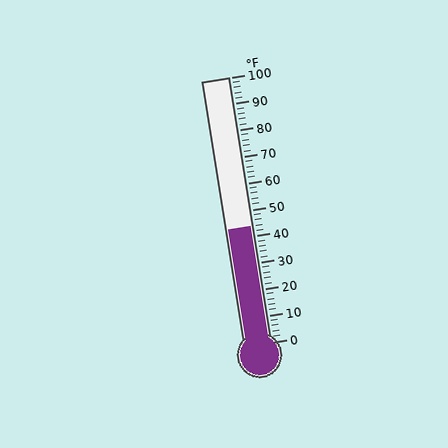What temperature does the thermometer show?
The thermometer shows approximately 44°F.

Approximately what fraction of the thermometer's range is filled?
The thermometer is filled to approximately 45% of its range.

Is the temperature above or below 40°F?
The temperature is above 40°F.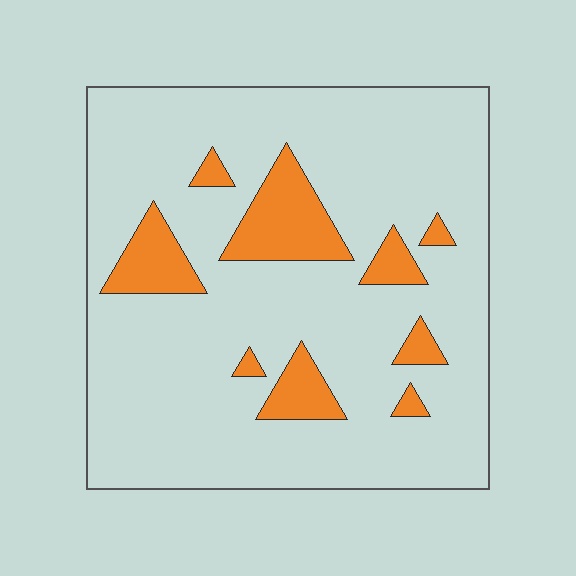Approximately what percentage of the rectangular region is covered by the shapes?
Approximately 15%.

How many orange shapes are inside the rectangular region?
9.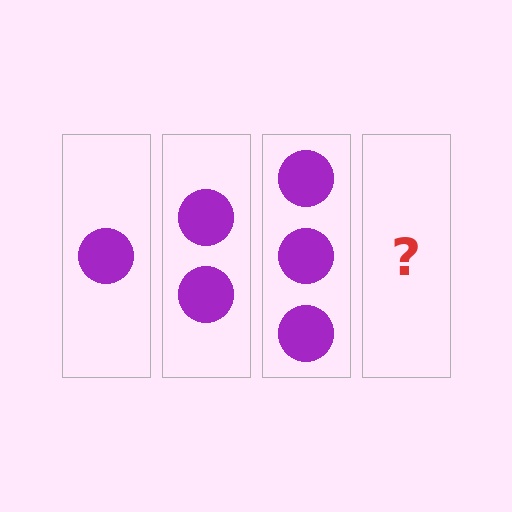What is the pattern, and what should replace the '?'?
The pattern is that each step adds one more circle. The '?' should be 4 circles.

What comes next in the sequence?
The next element should be 4 circles.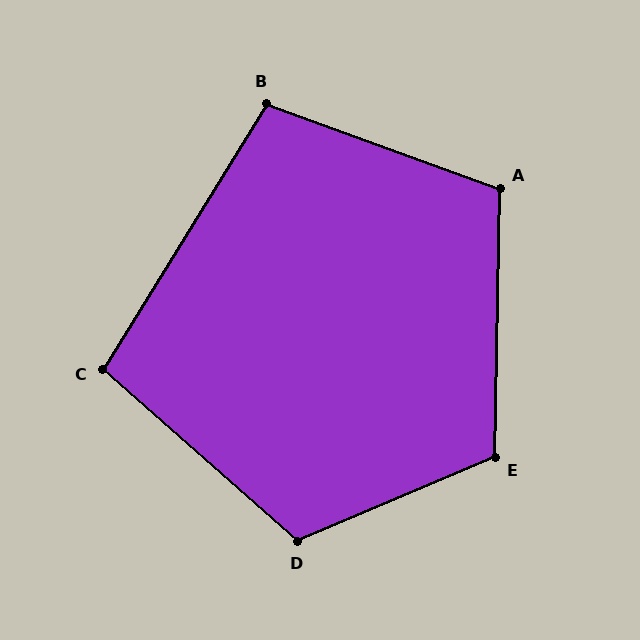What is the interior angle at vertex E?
Approximately 114 degrees (obtuse).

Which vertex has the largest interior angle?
D, at approximately 115 degrees.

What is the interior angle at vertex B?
Approximately 102 degrees (obtuse).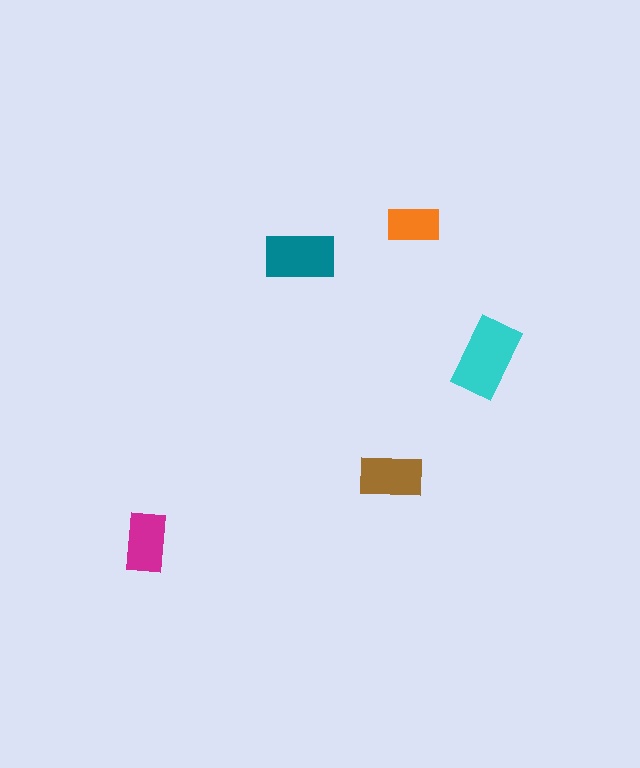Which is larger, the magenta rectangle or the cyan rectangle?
The cyan one.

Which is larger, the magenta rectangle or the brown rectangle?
The brown one.